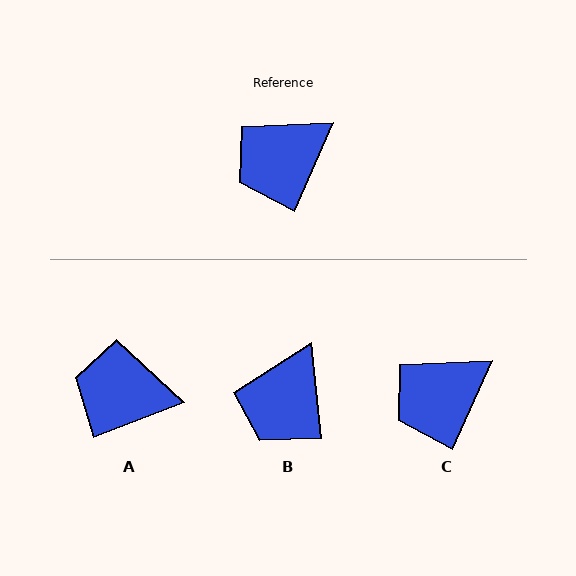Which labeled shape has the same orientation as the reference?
C.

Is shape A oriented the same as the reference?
No, it is off by about 45 degrees.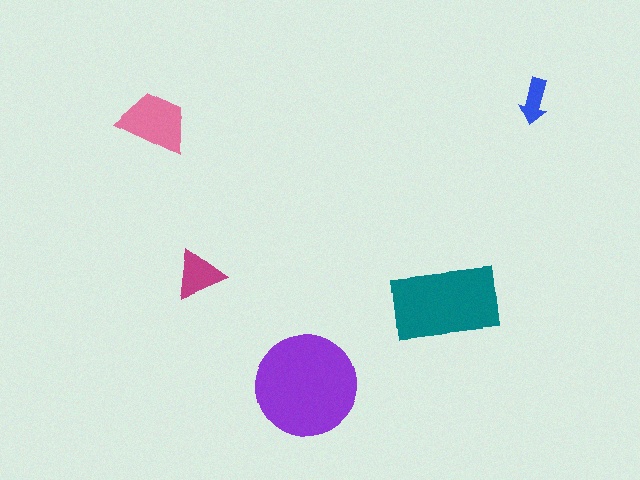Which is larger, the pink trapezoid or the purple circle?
The purple circle.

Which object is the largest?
The purple circle.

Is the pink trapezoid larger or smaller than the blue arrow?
Larger.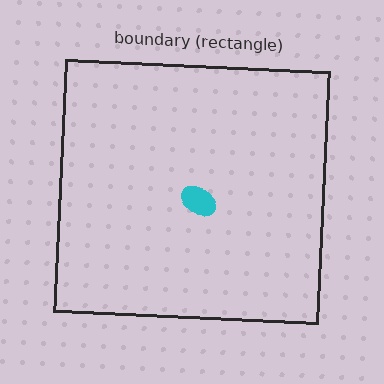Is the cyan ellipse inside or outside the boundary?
Inside.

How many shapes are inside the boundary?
1 inside, 0 outside.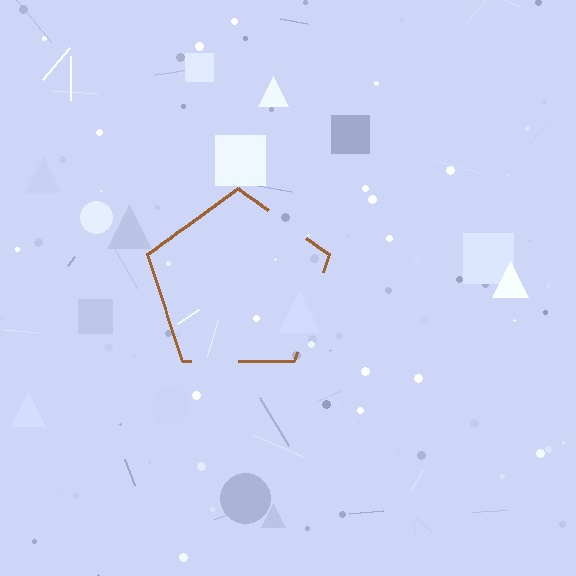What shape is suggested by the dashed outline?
The dashed outline suggests a pentagon.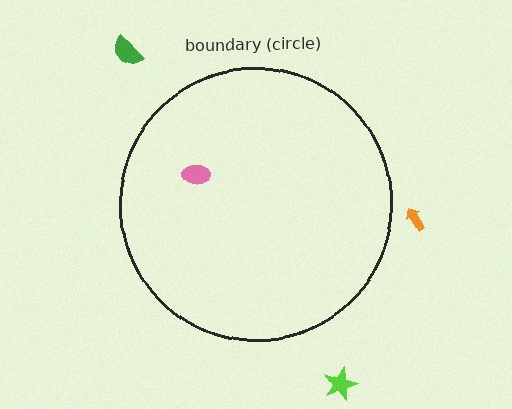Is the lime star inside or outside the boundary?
Outside.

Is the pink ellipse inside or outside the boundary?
Inside.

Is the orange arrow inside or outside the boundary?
Outside.